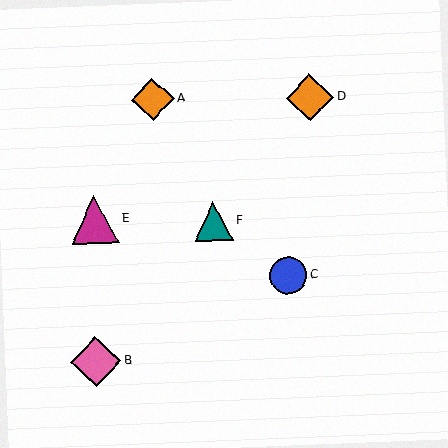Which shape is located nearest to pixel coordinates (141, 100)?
The orange diamond (labeled A) at (153, 99) is nearest to that location.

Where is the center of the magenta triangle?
The center of the magenta triangle is at (95, 220).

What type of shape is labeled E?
Shape E is a magenta triangle.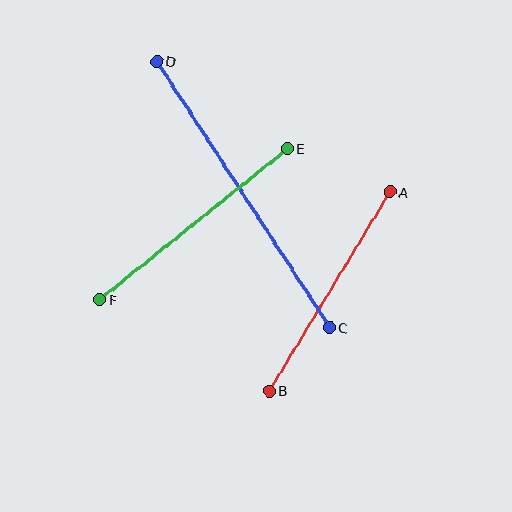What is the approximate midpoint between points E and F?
The midpoint is at approximately (194, 224) pixels.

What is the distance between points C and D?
The distance is approximately 318 pixels.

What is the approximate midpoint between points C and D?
The midpoint is at approximately (243, 194) pixels.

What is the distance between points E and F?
The distance is approximately 241 pixels.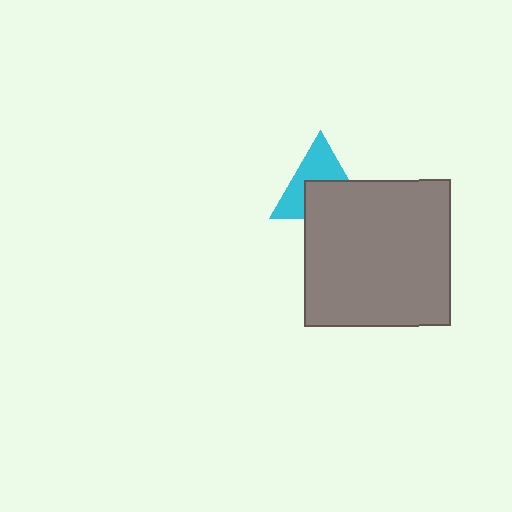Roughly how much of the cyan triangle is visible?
About half of it is visible (roughly 51%).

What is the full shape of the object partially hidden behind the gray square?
The partially hidden object is a cyan triangle.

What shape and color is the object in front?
The object in front is a gray square.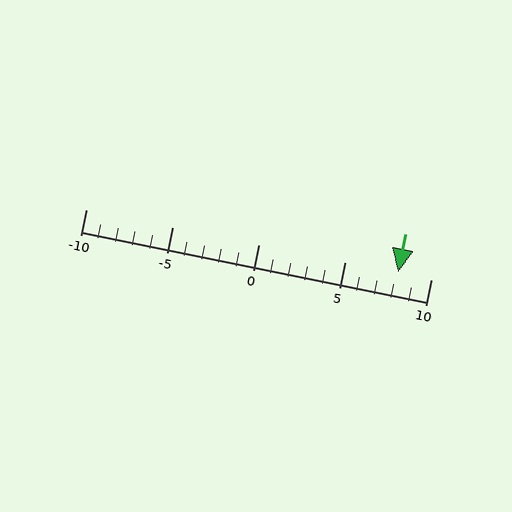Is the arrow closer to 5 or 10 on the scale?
The arrow is closer to 10.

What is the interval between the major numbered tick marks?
The major tick marks are spaced 5 units apart.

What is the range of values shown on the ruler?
The ruler shows values from -10 to 10.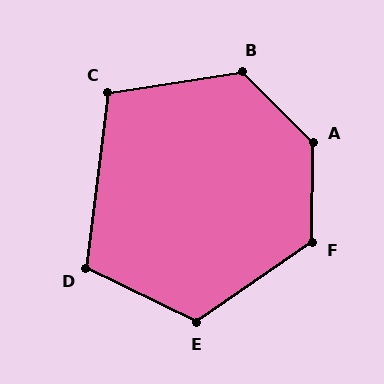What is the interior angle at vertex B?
Approximately 126 degrees (obtuse).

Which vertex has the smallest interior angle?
C, at approximately 106 degrees.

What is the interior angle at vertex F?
Approximately 125 degrees (obtuse).